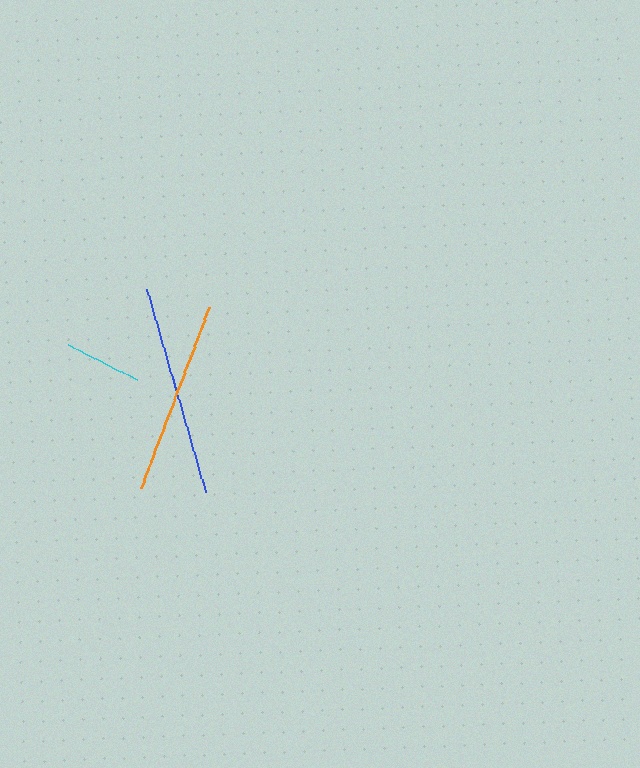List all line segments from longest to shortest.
From longest to shortest: blue, orange, cyan.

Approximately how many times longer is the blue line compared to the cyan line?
The blue line is approximately 2.8 times the length of the cyan line.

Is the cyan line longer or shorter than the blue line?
The blue line is longer than the cyan line.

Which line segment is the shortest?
The cyan line is the shortest at approximately 76 pixels.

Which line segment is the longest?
The blue line is the longest at approximately 211 pixels.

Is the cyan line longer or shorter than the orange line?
The orange line is longer than the cyan line.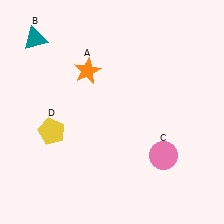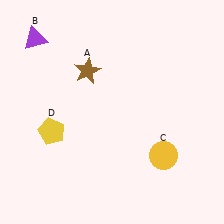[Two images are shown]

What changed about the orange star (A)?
In Image 1, A is orange. In Image 2, it changed to brown.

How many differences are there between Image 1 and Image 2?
There are 3 differences between the two images.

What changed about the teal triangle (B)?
In Image 1, B is teal. In Image 2, it changed to purple.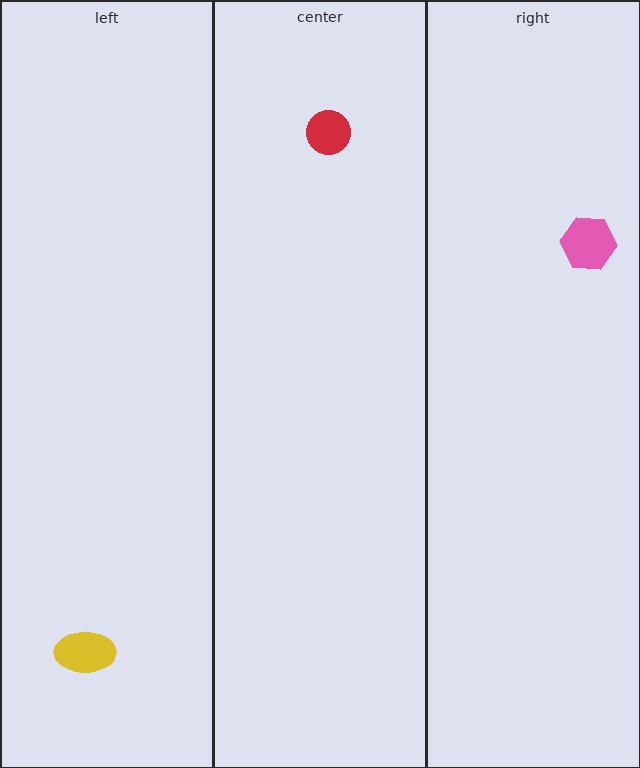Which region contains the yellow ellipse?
The left region.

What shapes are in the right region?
The pink hexagon.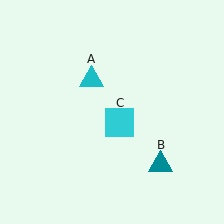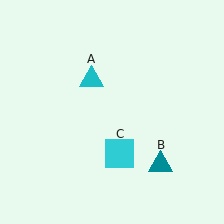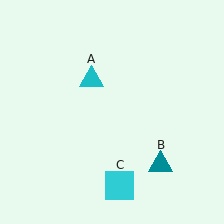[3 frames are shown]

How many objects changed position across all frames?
1 object changed position: cyan square (object C).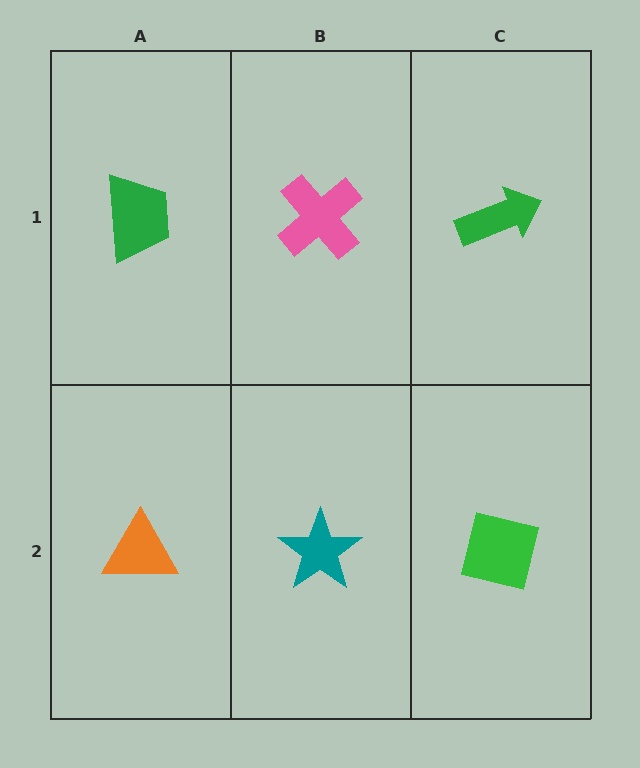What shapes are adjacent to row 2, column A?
A green trapezoid (row 1, column A), a teal star (row 2, column B).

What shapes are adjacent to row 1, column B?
A teal star (row 2, column B), a green trapezoid (row 1, column A), a green arrow (row 1, column C).